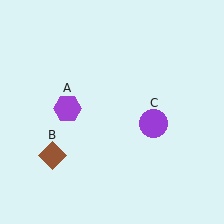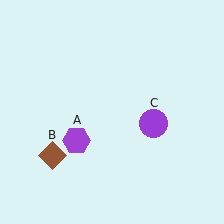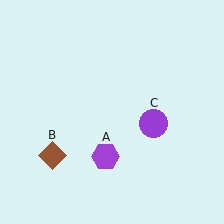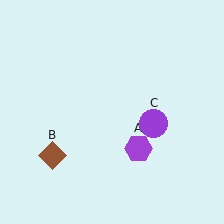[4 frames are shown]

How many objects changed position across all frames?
1 object changed position: purple hexagon (object A).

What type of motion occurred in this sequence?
The purple hexagon (object A) rotated counterclockwise around the center of the scene.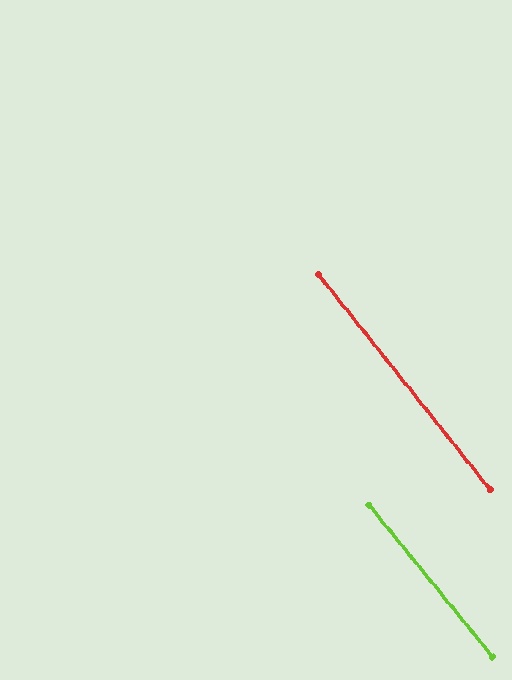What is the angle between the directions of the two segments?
Approximately 1 degree.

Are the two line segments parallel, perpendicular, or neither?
Parallel — their directions differ by only 0.6°.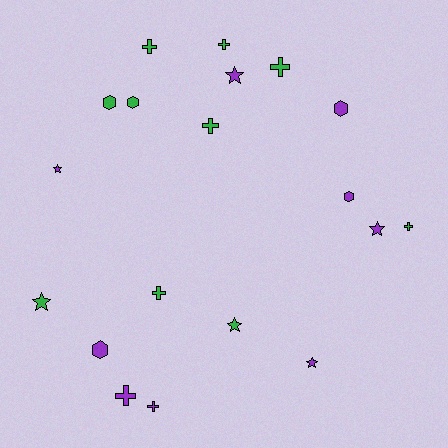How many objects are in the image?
There are 19 objects.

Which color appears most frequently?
Green, with 10 objects.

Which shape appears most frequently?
Cross, with 8 objects.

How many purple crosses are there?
There are 2 purple crosses.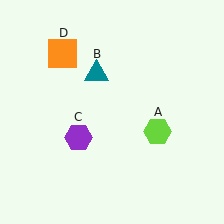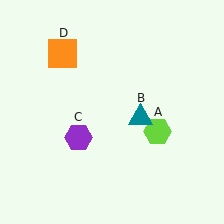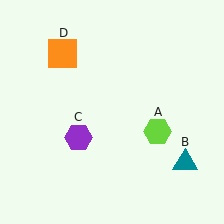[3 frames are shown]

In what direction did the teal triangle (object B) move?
The teal triangle (object B) moved down and to the right.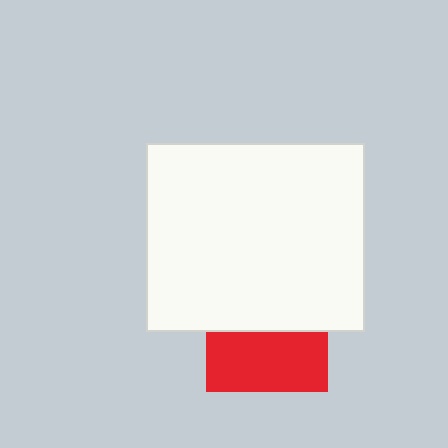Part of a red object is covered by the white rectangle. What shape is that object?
It is a square.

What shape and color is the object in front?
The object in front is a white rectangle.